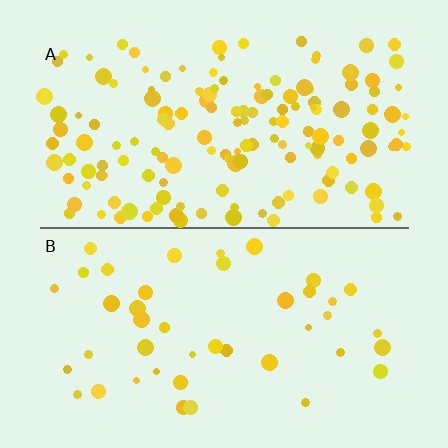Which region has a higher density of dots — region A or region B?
A (the top).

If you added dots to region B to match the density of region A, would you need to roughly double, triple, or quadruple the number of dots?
Approximately triple.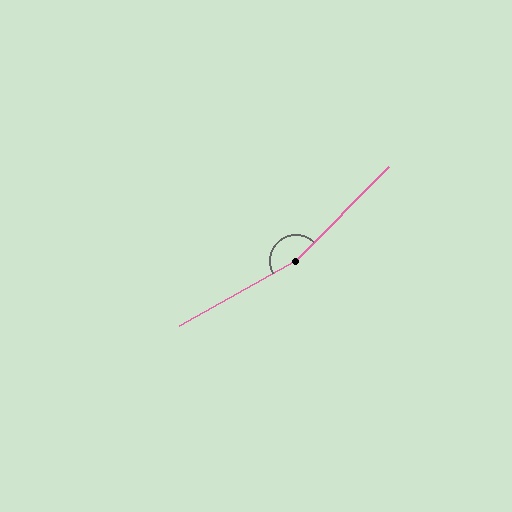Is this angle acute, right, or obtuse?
It is obtuse.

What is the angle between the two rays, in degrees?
Approximately 164 degrees.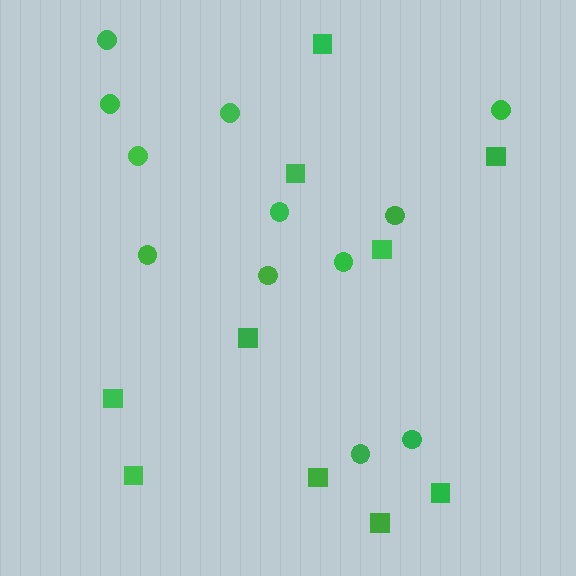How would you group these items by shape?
There are 2 groups: one group of squares (10) and one group of circles (12).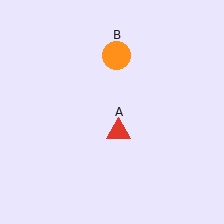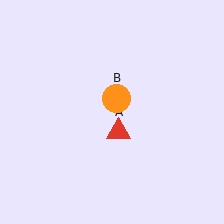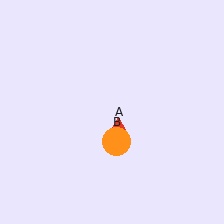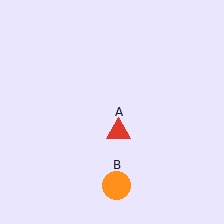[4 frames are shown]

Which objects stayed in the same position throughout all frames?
Red triangle (object A) remained stationary.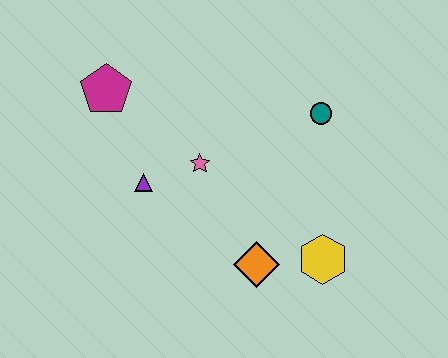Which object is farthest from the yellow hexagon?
The magenta pentagon is farthest from the yellow hexagon.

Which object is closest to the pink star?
The purple triangle is closest to the pink star.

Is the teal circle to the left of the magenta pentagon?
No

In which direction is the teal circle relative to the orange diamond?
The teal circle is above the orange diamond.